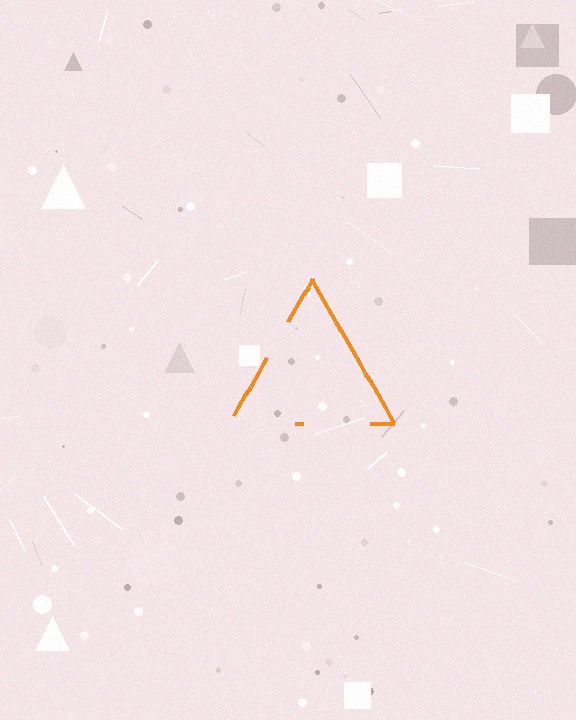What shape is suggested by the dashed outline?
The dashed outline suggests a triangle.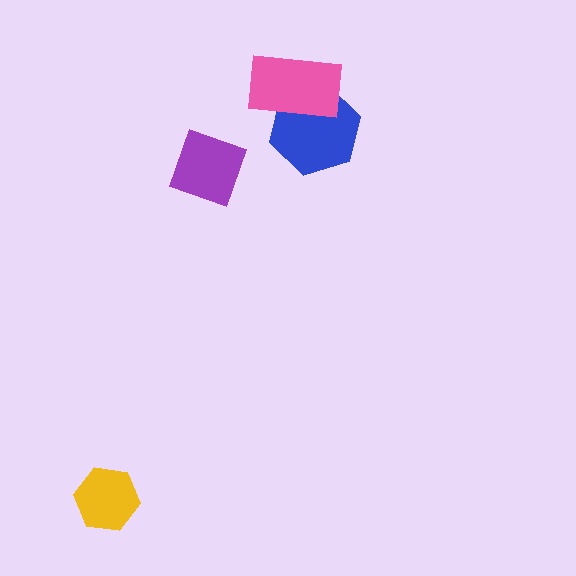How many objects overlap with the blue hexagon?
1 object overlaps with the blue hexagon.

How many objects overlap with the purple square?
0 objects overlap with the purple square.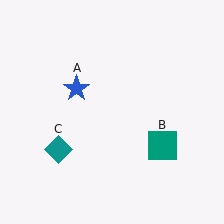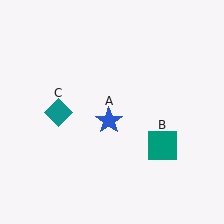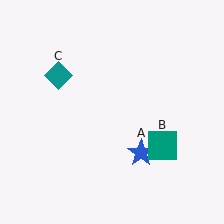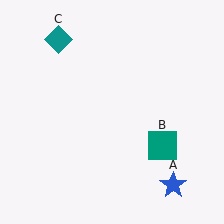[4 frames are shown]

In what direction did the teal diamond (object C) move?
The teal diamond (object C) moved up.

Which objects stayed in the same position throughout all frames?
Teal square (object B) remained stationary.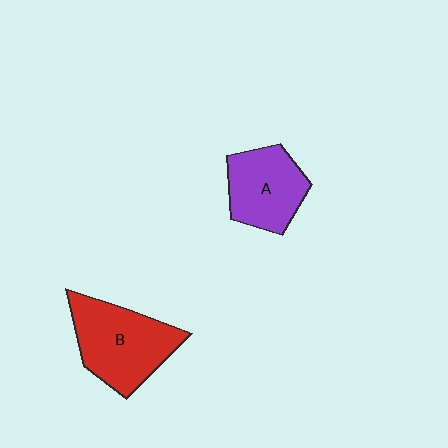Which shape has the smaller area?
Shape A (purple).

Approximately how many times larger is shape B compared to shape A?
Approximately 1.3 times.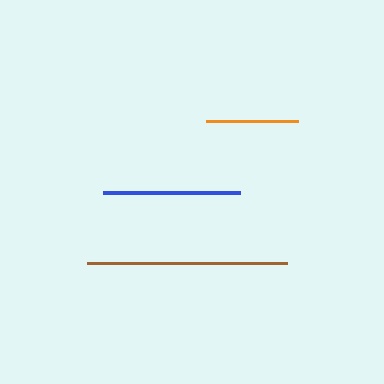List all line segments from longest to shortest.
From longest to shortest: brown, blue, orange.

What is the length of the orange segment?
The orange segment is approximately 92 pixels long.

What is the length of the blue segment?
The blue segment is approximately 136 pixels long.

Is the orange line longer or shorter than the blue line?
The blue line is longer than the orange line.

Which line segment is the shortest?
The orange line is the shortest at approximately 92 pixels.